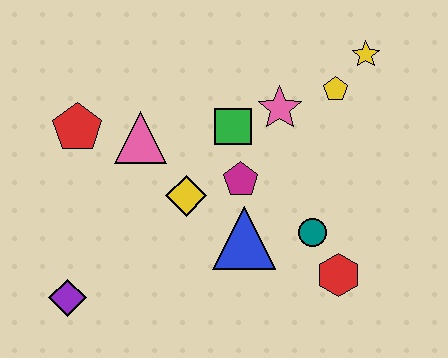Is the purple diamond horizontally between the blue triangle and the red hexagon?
No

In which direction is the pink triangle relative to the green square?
The pink triangle is to the left of the green square.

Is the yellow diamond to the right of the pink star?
No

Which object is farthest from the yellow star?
The purple diamond is farthest from the yellow star.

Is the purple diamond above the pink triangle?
No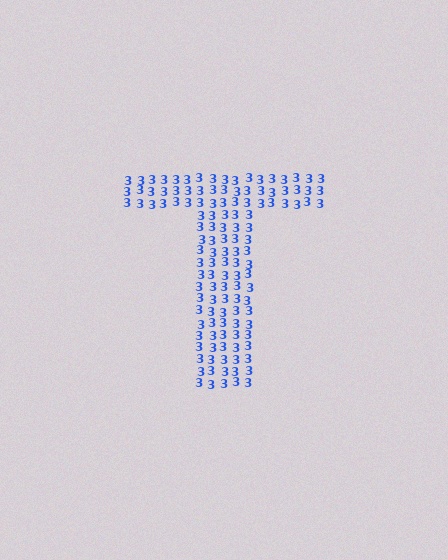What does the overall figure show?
The overall figure shows the letter T.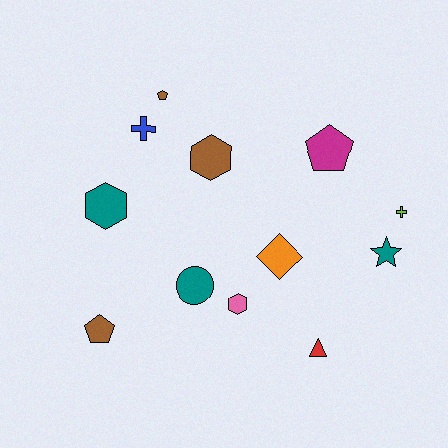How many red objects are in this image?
There is 1 red object.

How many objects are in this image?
There are 12 objects.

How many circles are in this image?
There is 1 circle.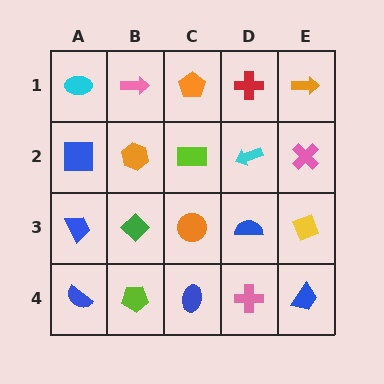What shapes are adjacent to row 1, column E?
A pink cross (row 2, column E), a red cross (row 1, column D).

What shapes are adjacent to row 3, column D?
A cyan arrow (row 2, column D), a pink cross (row 4, column D), an orange circle (row 3, column C), a yellow diamond (row 3, column E).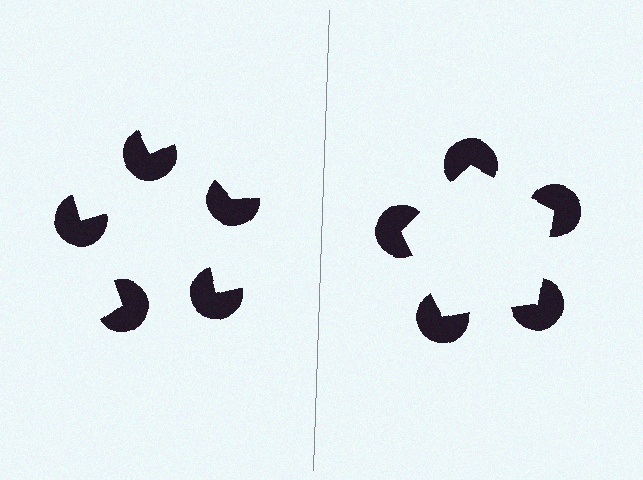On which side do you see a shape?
An illusory pentagon appears on the right side. On the left side the wedge cuts are rotated, so no coherent shape forms.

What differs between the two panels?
The pac-man discs are positioned identically on both sides; only the wedge orientations differ. On the right they align to a pentagon; on the left they are misaligned.